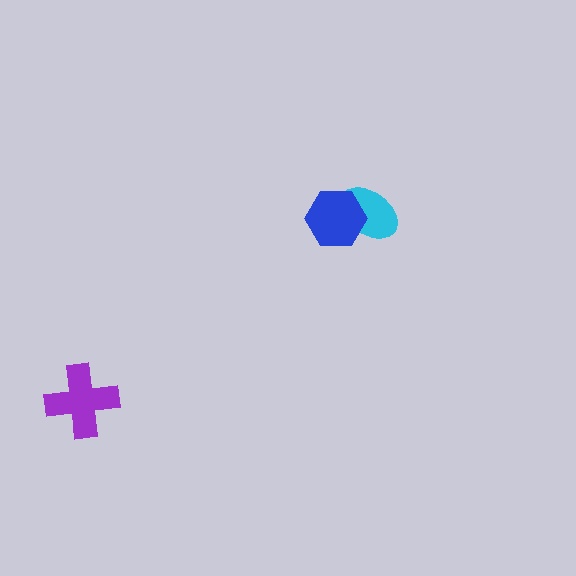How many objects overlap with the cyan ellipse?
1 object overlaps with the cyan ellipse.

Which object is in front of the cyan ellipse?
The blue hexagon is in front of the cyan ellipse.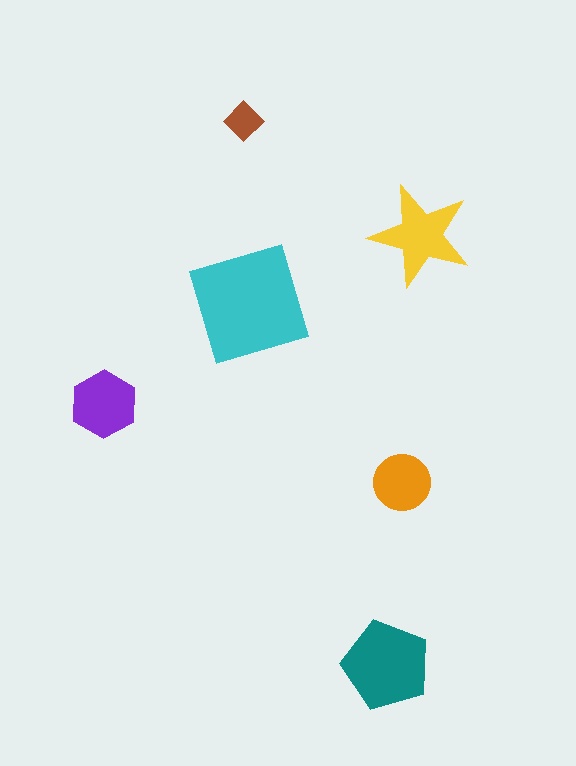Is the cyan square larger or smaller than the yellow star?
Larger.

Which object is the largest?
The cyan square.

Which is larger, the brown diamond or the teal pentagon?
The teal pentagon.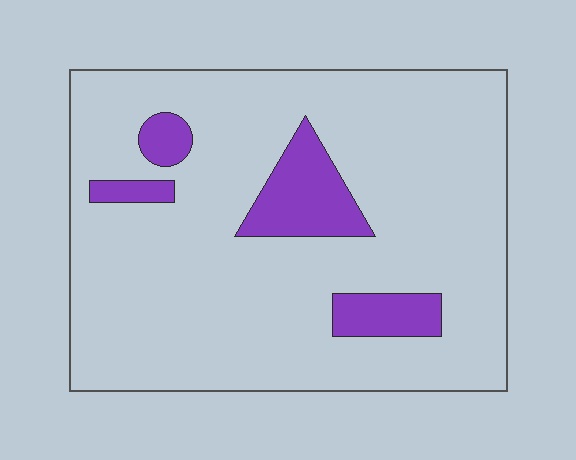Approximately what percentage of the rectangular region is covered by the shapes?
Approximately 15%.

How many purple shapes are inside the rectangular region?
4.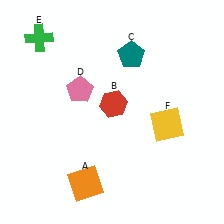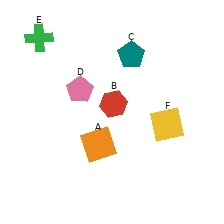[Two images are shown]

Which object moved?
The orange square (A) moved up.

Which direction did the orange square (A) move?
The orange square (A) moved up.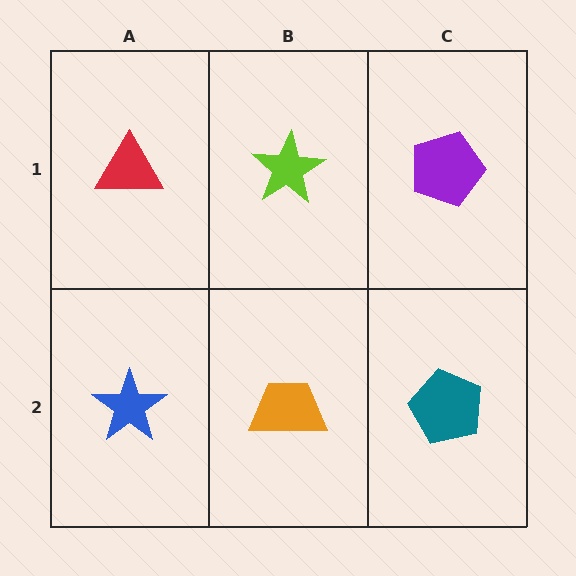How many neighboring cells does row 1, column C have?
2.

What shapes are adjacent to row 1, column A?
A blue star (row 2, column A), a lime star (row 1, column B).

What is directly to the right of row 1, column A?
A lime star.